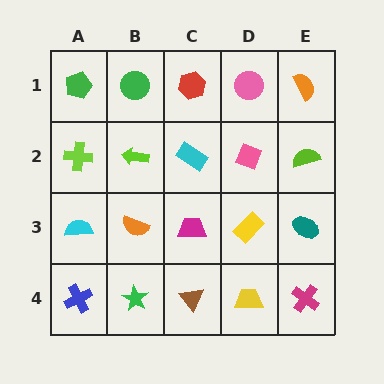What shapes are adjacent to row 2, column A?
A green pentagon (row 1, column A), a cyan semicircle (row 3, column A), a lime arrow (row 2, column B).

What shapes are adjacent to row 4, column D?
A yellow rectangle (row 3, column D), a brown triangle (row 4, column C), a magenta cross (row 4, column E).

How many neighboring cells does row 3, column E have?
3.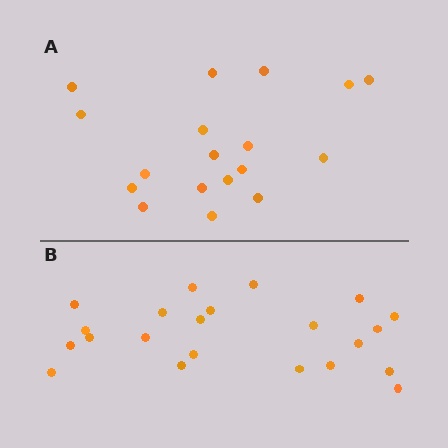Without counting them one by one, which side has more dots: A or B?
Region B (the bottom region) has more dots.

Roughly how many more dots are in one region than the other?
Region B has about 4 more dots than region A.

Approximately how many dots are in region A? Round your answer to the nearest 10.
About 20 dots. (The exact count is 18, which rounds to 20.)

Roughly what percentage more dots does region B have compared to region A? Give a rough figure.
About 20% more.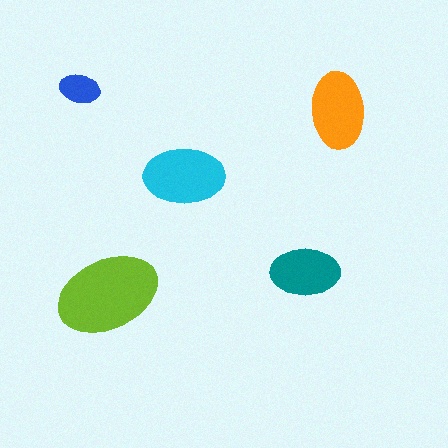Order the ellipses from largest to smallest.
the lime one, the cyan one, the orange one, the teal one, the blue one.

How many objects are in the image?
There are 5 objects in the image.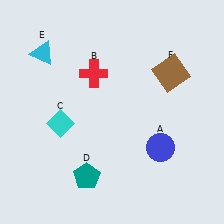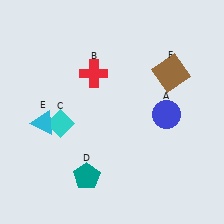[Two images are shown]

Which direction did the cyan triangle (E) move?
The cyan triangle (E) moved down.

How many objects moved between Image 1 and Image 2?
2 objects moved between the two images.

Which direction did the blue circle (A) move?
The blue circle (A) moved up.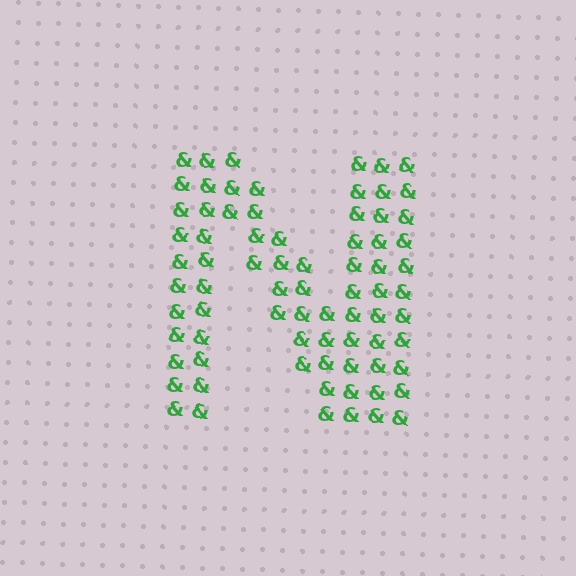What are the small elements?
The small elements are ampersands.